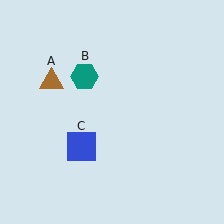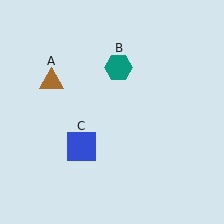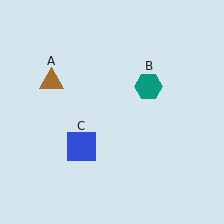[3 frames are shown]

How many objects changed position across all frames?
1 object changed position: teal hexagon (object B).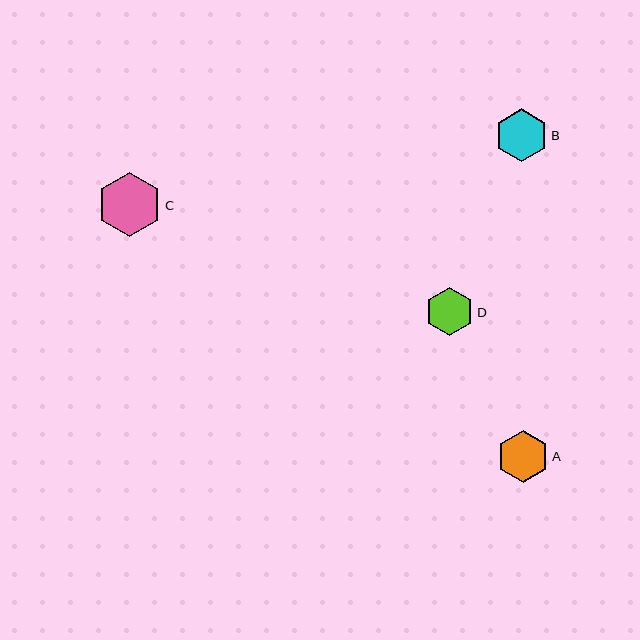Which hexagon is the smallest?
Hexagon D is the smallest with a size of approximately 48 pixels.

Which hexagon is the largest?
Hexagon C is the largest with a size of approximately 64 pixels.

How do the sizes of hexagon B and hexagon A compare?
Hexagon B and hexagon A are approximately the same size.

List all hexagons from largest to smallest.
From largest to smallest: C, B, A, D.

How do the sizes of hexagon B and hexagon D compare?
Hexagon B and hexagon D are approximately the same size.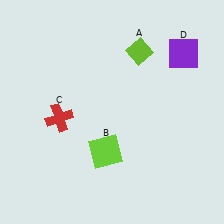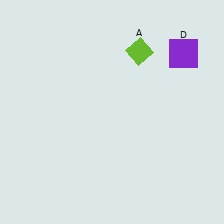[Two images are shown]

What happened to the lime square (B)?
The lime square (B) was removed in Image 2. It was in the bottom-left area of Image 1.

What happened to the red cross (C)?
The red cross (C) was removed in Image 2. It was in the bottom-left area of Image 1.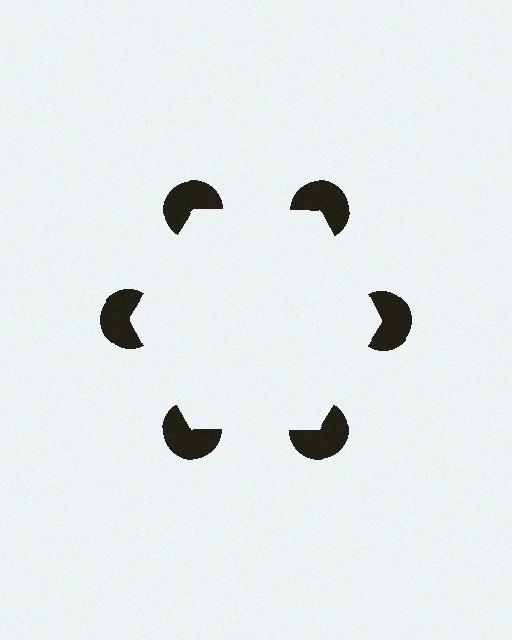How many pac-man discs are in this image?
There are 6 — one at each vertex of the illusory hexagon.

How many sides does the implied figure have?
6 sides.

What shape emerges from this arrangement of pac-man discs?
An illusory hexagon — its edges are inferred from the aligned wedge cuts in the pac-man discs, not physically drawn.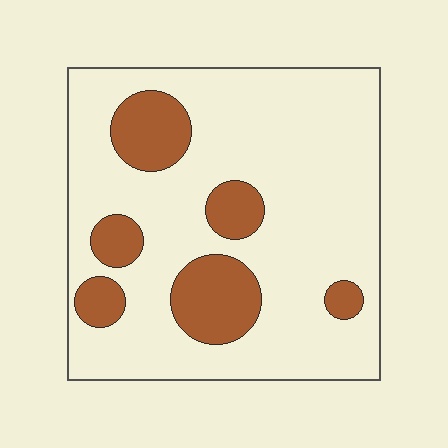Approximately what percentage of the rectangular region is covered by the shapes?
Approximately 20%.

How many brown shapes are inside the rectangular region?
6.